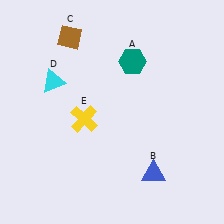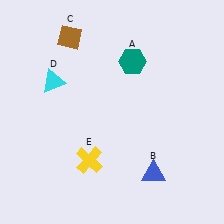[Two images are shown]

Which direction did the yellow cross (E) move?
The yellow cross (E) moved down.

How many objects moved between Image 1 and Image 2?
1 object moved between the two images.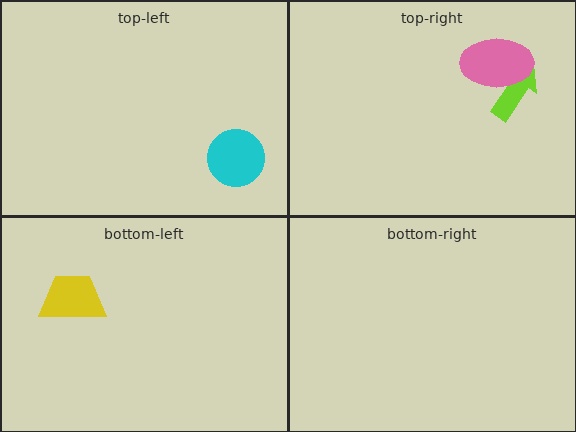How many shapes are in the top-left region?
1.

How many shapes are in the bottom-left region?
1.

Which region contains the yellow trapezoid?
The bottom-left region.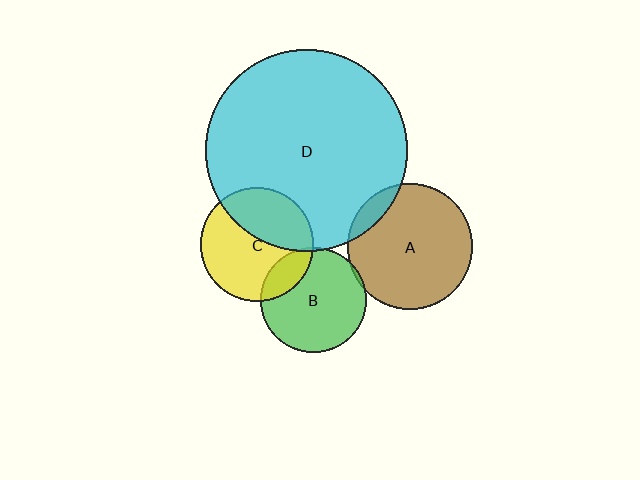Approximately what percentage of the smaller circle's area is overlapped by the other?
Approximately 20%.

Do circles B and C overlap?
Yes.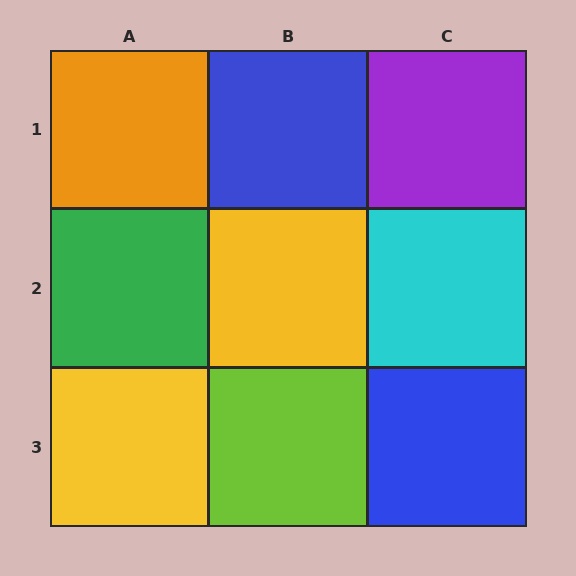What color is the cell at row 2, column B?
Yellow.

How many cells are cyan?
1 cell is cyan.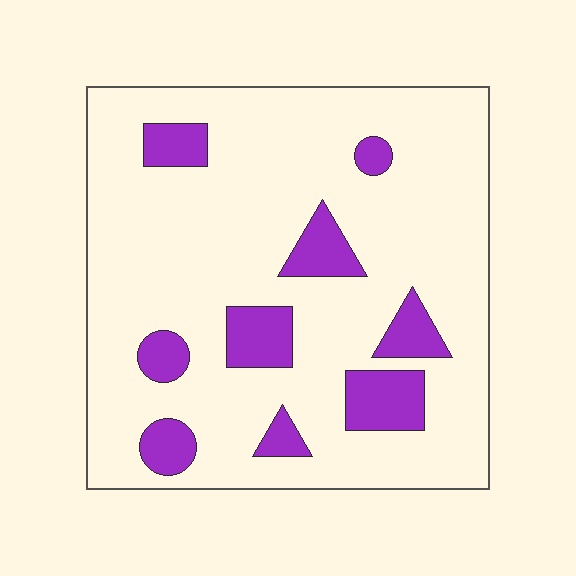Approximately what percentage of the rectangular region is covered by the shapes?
Approximately 15%.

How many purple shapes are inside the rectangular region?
9.